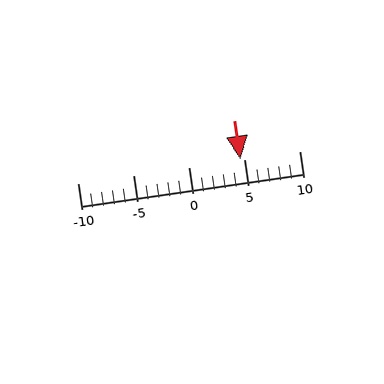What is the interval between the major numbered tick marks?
The major tick marks are spaced 5 units apart.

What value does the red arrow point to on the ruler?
The red arrow points to approximately 5.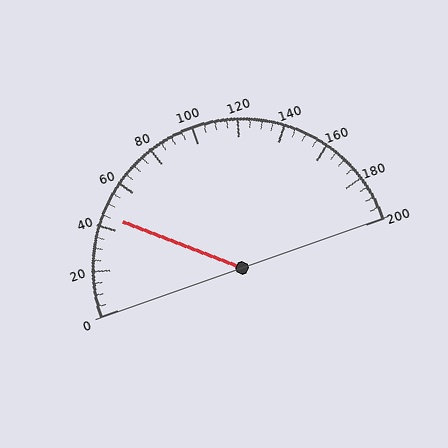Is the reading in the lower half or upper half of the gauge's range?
The reading is in the lower half of the range (0 to 200).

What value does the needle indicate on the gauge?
The needle indicates approximately 45.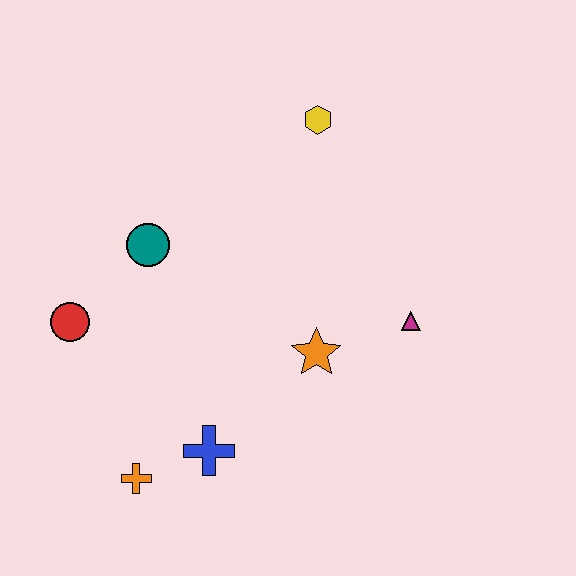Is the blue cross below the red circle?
Yes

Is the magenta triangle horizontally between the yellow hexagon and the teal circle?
No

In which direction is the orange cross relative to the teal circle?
The orange cross is below the teal circle.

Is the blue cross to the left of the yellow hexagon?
Yes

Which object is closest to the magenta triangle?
The orange star is closest to the magenta triangle.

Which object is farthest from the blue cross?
The yellow hexagon is farthest from the blue cross.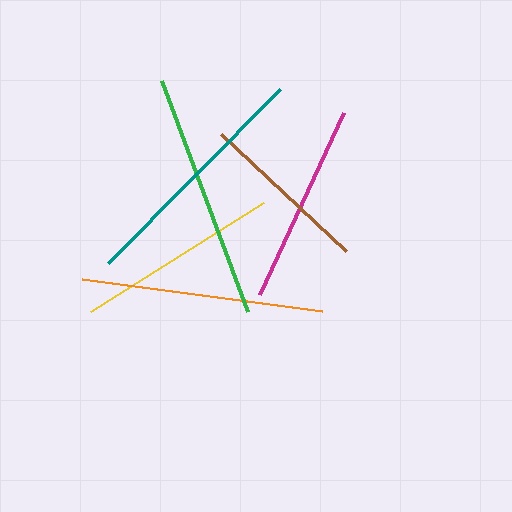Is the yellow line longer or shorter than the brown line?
The yellow line is longer than the brown line.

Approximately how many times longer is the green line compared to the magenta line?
The green line is approximately 1.2 times the length of the magenta line.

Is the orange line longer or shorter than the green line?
The green line is longer than the orange line.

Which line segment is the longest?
The green line is the longest at approximately 246 pixels.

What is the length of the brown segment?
The brown segment is approximately 171 pixels long.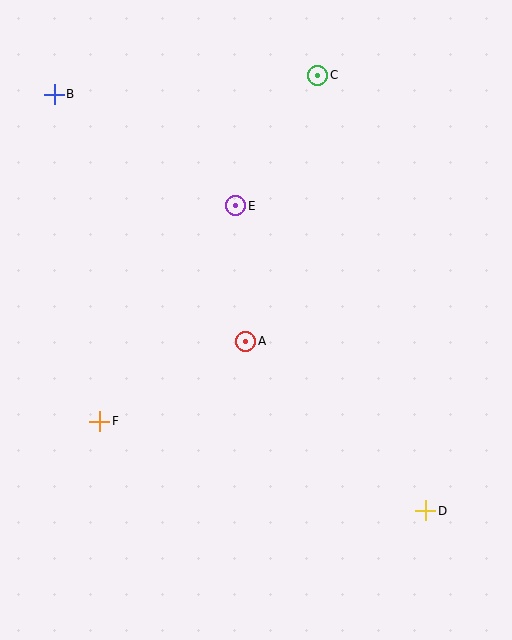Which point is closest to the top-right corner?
Point C is closest to the top-right corner.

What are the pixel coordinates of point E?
Point E is at (236, 206).